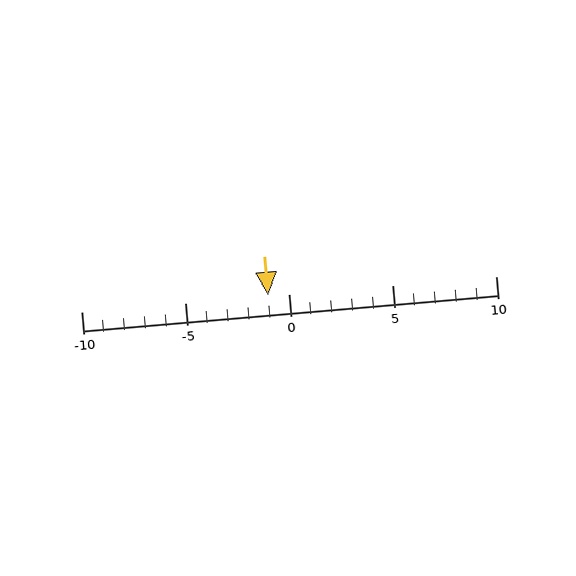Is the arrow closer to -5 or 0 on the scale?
The arrow is closer to 0.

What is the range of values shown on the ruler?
The ruler shows values from -10 to 10.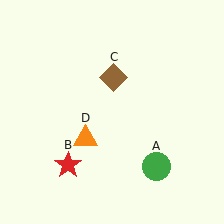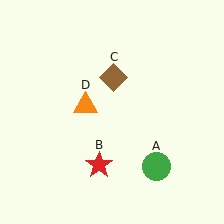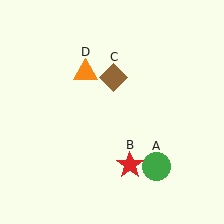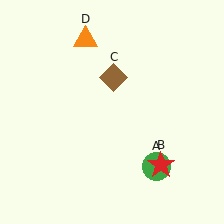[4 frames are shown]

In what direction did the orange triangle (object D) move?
The orange triangle (object D) moved up.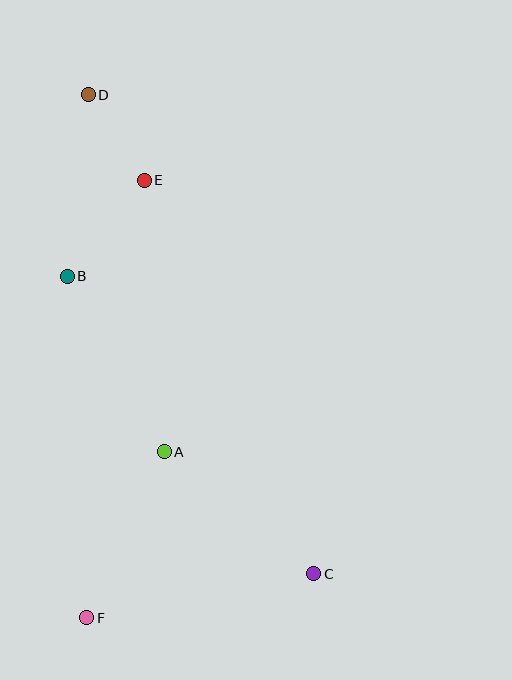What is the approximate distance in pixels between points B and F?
The distance between B and F is approximately 342 pixels.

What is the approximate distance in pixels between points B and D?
The distance between B and D is approximately 183 pixels.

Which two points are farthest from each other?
Points C and D are farthest from each other.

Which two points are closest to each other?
Points D and E are closest to each other.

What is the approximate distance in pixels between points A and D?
The distance between A and D is approximately 365 pixels.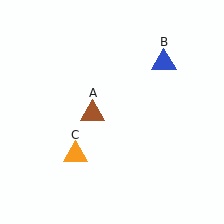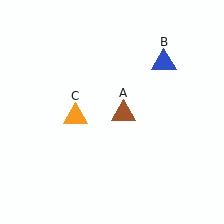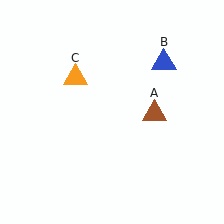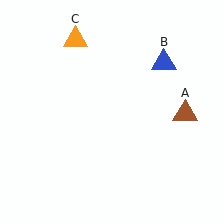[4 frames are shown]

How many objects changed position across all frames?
2 objects changed position: brown triangle (object A), orange triangle (object C).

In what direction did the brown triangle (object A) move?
The brown triangle (object A) moved right.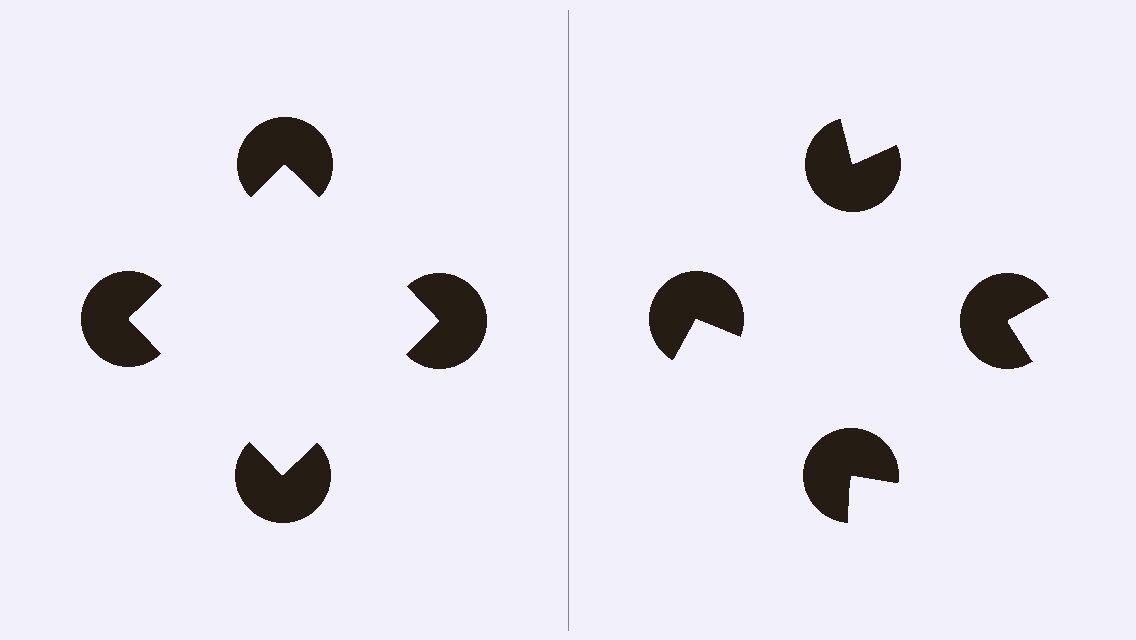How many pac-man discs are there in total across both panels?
8 — 4 on each side.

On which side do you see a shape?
An illusory square appears on the left side. On the right side the wedge cuts are rotated, so no coherent shape forms.